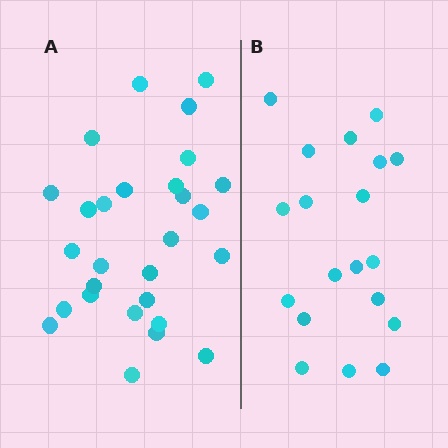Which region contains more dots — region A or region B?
Region A (the left region) has more dots.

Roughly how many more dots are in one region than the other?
Region A has roughly 8 or so more dots than region B.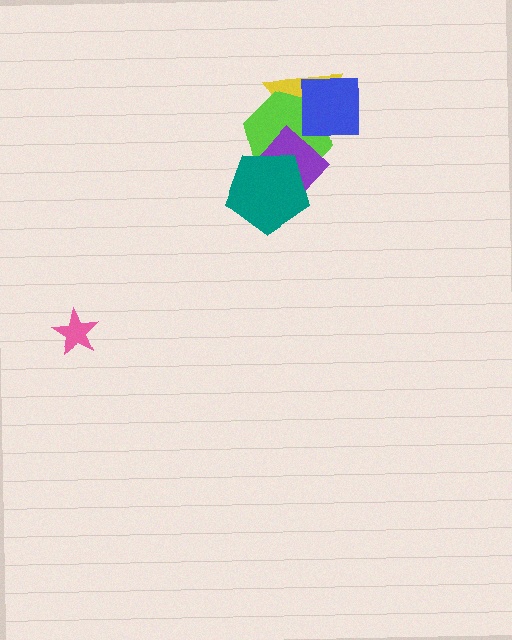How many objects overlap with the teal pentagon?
2 objects overlap with the teal pentagon.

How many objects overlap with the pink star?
0 objects overlap with the pink star.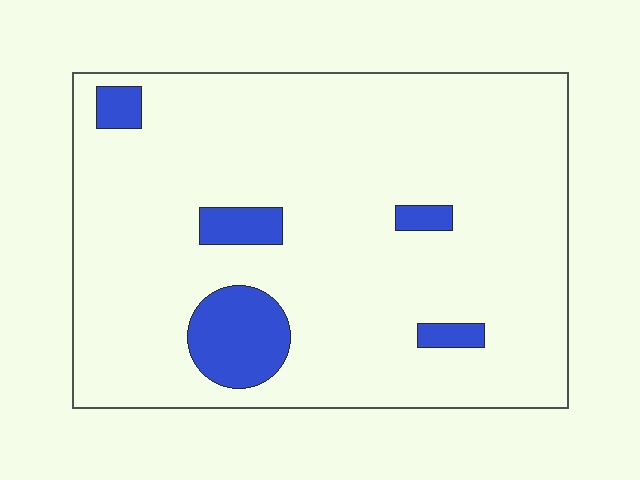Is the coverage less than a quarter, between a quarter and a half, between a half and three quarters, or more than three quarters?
Less than a quarter.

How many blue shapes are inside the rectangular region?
5.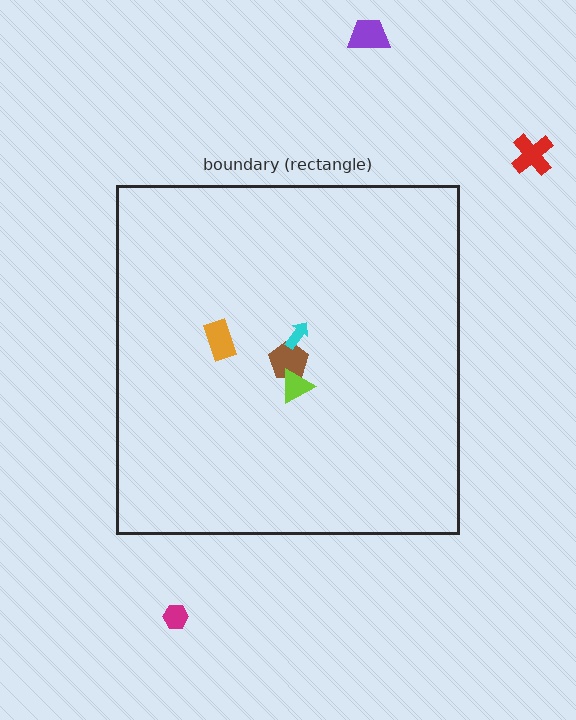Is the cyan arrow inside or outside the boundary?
Inside.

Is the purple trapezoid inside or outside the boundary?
Outside.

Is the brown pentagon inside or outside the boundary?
Inside.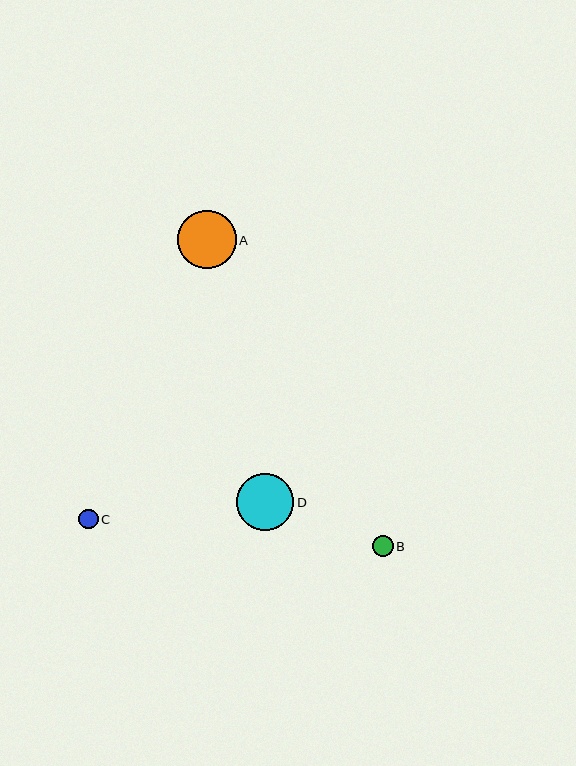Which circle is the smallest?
Circle C is the smallest with a size of approximately 19 pixels.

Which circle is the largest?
Circle A is the largest with a size of approximately 59 pixels.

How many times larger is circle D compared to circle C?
Circle D is approximately 3.0 times the size of circle C.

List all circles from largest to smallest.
From largest to smallest: A, D, B, C.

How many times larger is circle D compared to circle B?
Circle D is approximately 2.7 times the size of circle B.